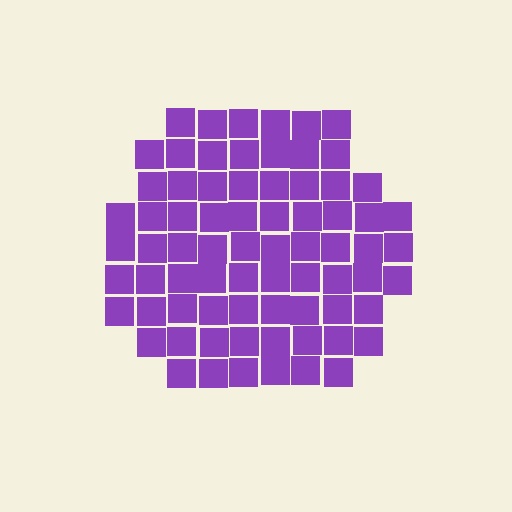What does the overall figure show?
The overall figure shows a hexagon.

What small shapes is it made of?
It is made of small squares.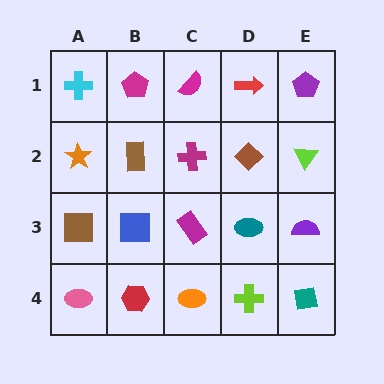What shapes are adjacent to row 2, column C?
A magenta semicircle (row 1, column C), a magenta rectangle (row 3, column C), a brown rectangle (row 2, column B), a brown diamond (row 2, column D).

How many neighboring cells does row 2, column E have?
3.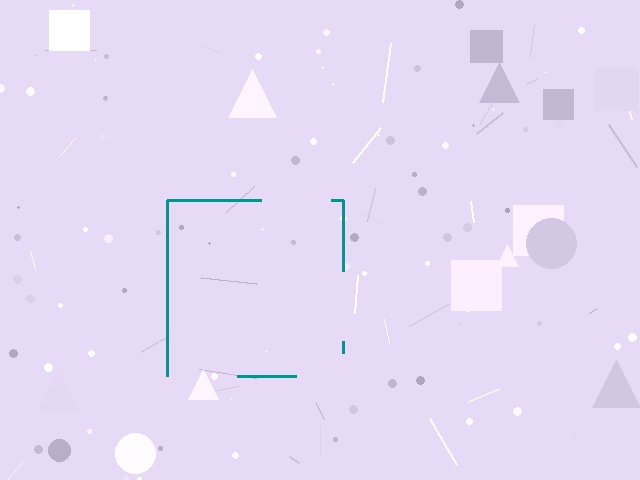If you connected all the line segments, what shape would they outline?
They would outline a square.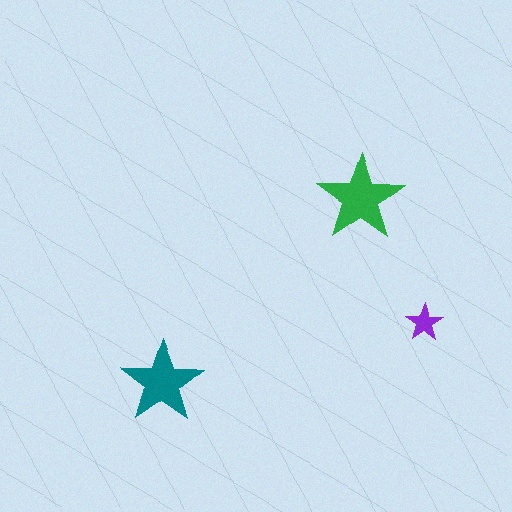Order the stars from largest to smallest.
the green one, the teal one, the purple one.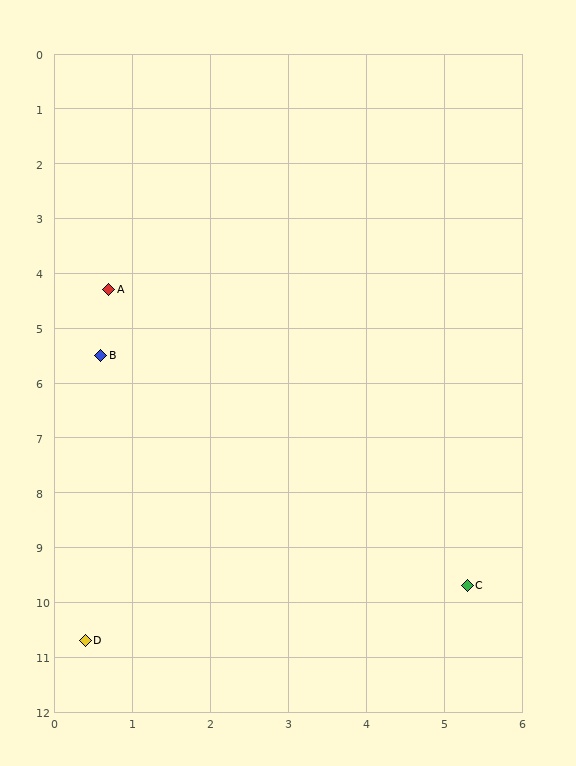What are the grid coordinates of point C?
Point C is at approximately (5.3, 9.7).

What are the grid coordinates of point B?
Point B is at approximately (0.6, 5.5).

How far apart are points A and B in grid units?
Points A and B are about 1.2 grid units apart.